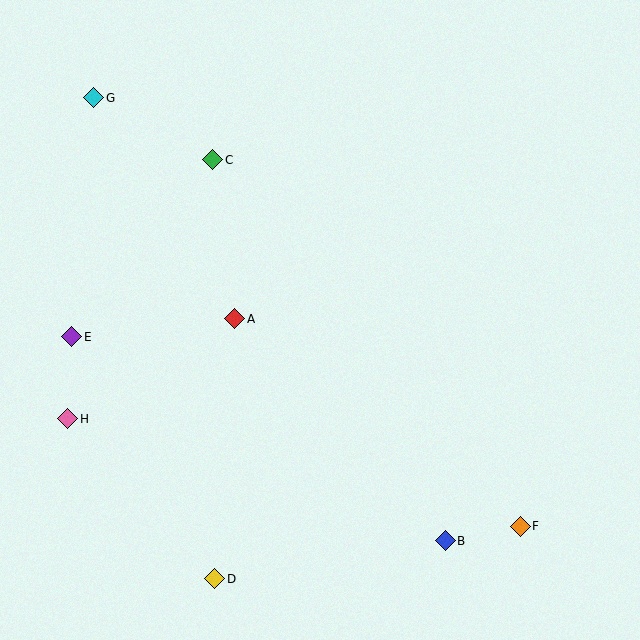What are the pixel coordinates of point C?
Point C is at (213, 160).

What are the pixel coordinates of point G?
Point G is at (94, 98).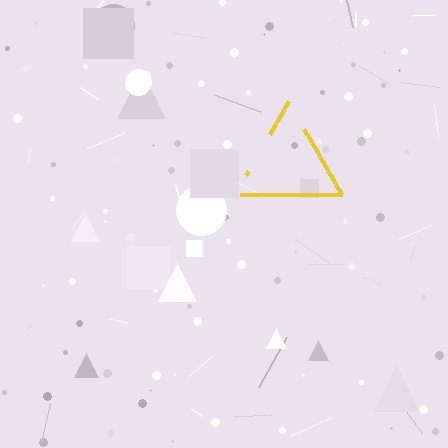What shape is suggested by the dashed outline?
The dashed outline suggests a triangle.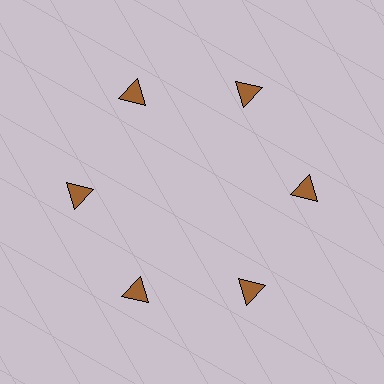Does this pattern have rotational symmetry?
Yes, this pattern has 6-fold rotational symmetry. It looks the same after rotating 60 degrees around the center.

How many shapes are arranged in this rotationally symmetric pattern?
There are 6 shapes, arranged in 6 groups of 1.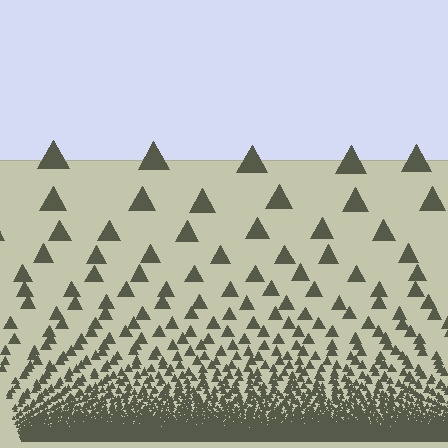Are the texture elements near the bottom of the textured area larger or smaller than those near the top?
Smaller. The gradient is inverted — elements near the bottom are smaller and denser.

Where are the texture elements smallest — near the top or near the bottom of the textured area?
Near the bottom.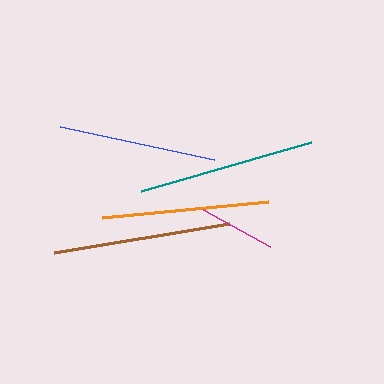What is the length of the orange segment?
The orange segment is approximately 167 pixels long.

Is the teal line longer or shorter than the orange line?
The teal line is longer than the orange line.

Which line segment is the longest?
The brown line is the longest at approximately 178 pixels.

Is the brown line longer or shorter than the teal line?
The brown line is longer than the teal line.